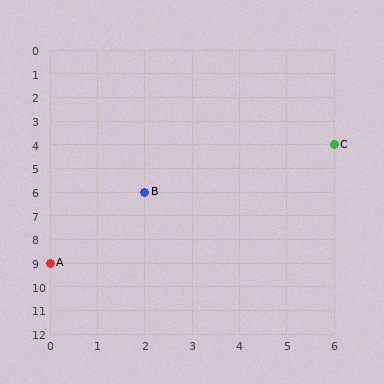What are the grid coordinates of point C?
Point C is at grid coordinates (6, 4).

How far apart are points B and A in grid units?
Points B and A are 2 columns and 3 rows apart (about 3.6 grid units diagonally).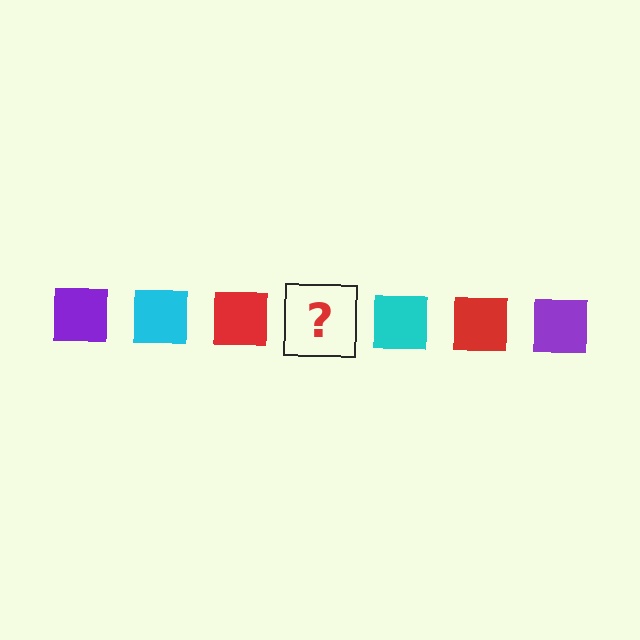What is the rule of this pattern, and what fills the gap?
The rule is that the pattern cycles through purple, cyan, red squares. The gap should be filled with a purple square.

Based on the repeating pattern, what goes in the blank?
The blank should be a purple square.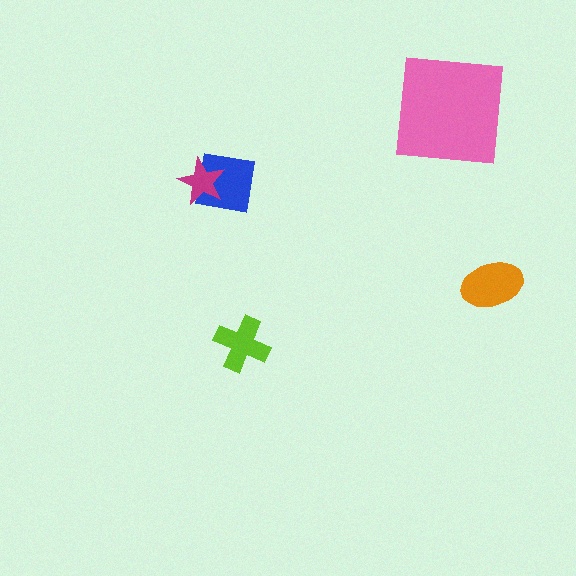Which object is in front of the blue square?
The magenta star is in front of the blue square.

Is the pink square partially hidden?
No, no other shape covers it.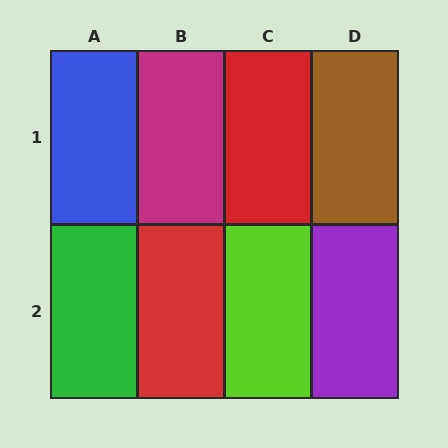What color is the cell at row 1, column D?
Brown.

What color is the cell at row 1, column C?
Red.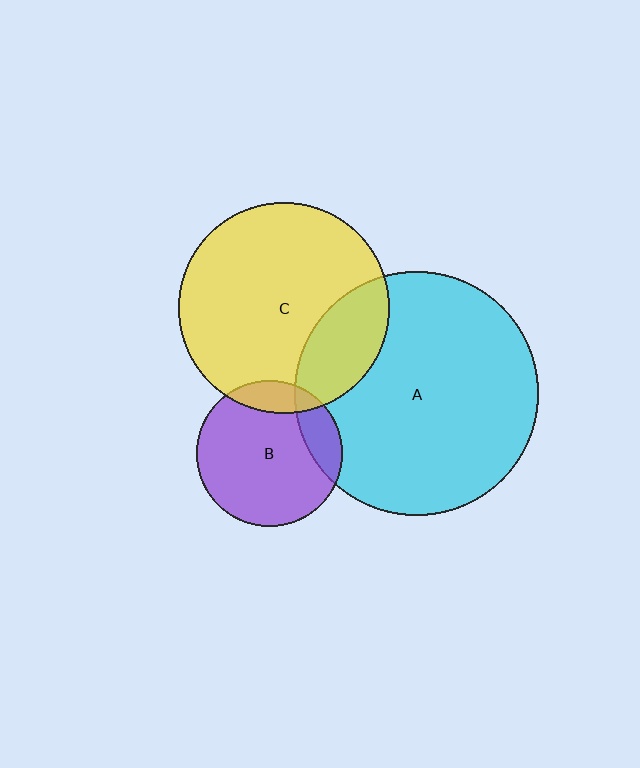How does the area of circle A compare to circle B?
Approximately 2.8 times.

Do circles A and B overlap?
Yes.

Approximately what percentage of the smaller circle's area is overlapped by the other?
Approximately 15%.